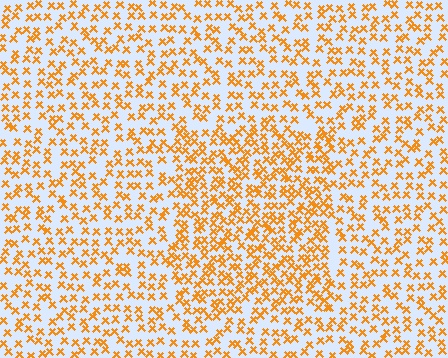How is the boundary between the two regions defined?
The boundary is defined by a change in element density (approximately 1.7x ratio). All elements are the same color, size, and shape.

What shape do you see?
I see a rectangle.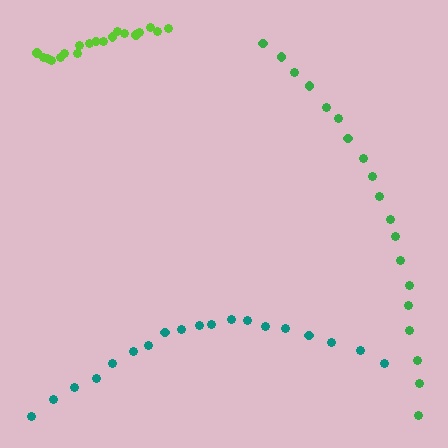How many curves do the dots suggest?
There are 3 distinct paths.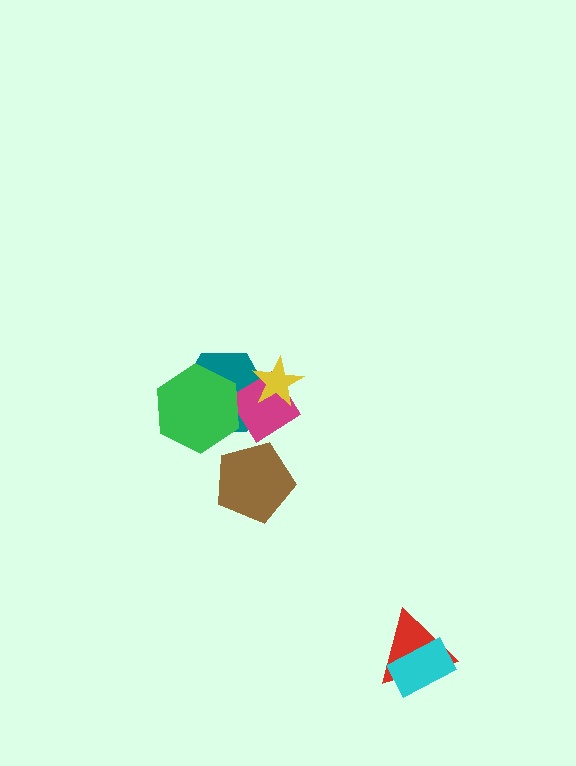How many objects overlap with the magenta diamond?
3 objects overlap with the magenta diamond.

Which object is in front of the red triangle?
The cyan rectangle is in front of the red triangle.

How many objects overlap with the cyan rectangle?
1 object overlaps with the cyan rectangle.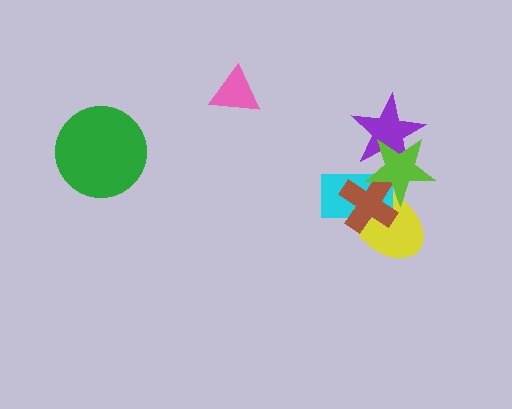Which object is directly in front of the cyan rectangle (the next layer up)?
The brown cross is directly in front of the cyan rectangle.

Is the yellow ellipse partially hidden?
Yes, it is partially covered by another shape.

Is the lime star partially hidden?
No, no other shape covers it.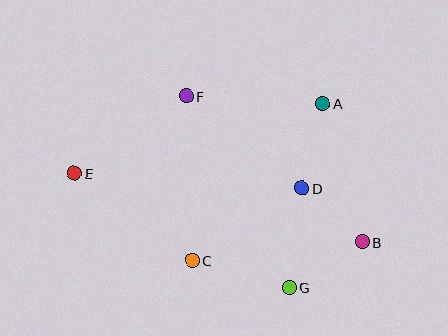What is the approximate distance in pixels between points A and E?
The distance between A and E is approximately 257 pixels.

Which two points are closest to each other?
Points B and D are closest to each other.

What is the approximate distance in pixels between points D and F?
The distance between D and F is approximately 148 pixels.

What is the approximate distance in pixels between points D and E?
The distance between D and E is approximately 228 pixels.